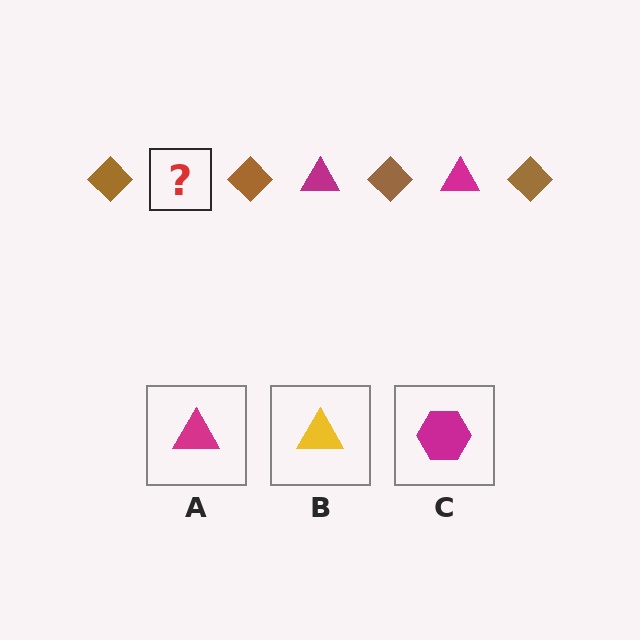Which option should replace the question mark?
Option A.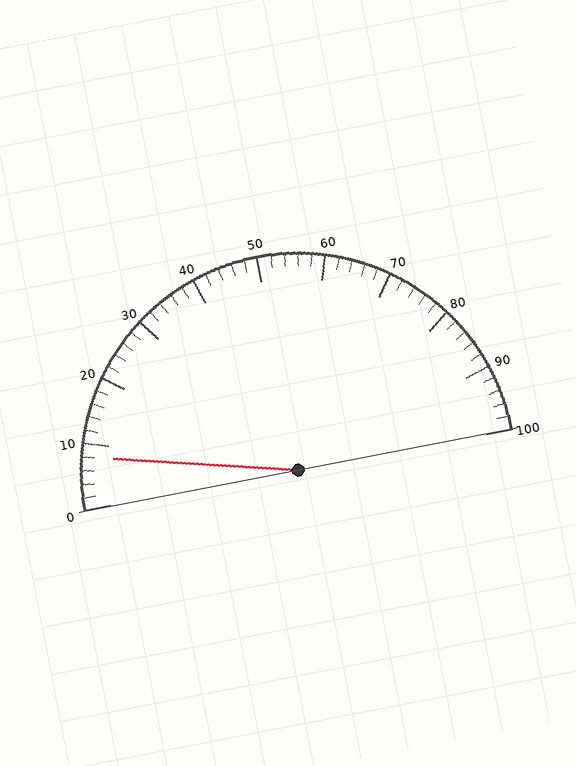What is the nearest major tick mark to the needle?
The nearest major tick mark is 10.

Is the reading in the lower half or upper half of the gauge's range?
The reading is in the lower half of the range (0 to 100).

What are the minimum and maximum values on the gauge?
The gauge ranges from 0 to 100.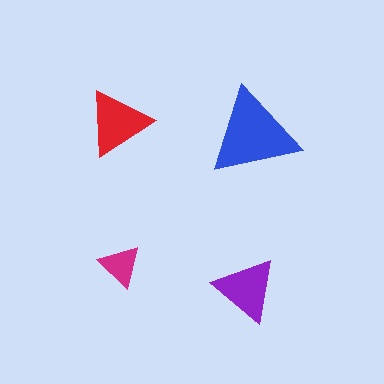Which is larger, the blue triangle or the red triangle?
The blue one.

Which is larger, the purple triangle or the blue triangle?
The blue one.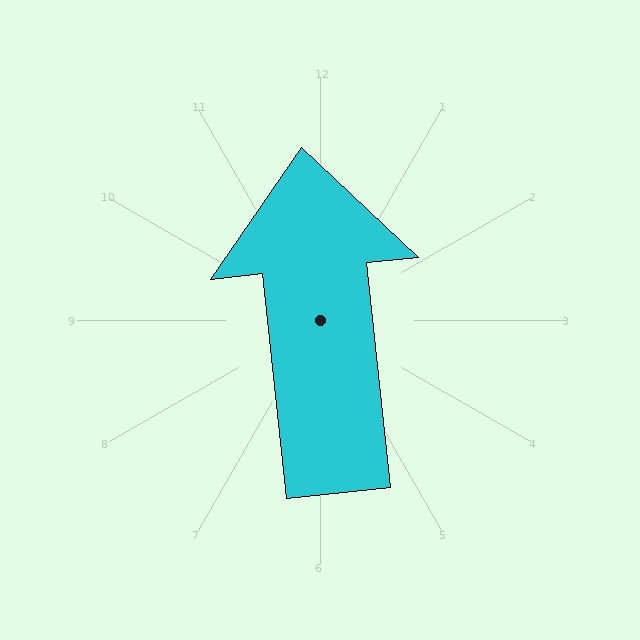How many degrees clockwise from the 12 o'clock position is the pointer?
Approximately 354 degrees.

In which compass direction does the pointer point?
North.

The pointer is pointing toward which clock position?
Roughly 12 o'clock.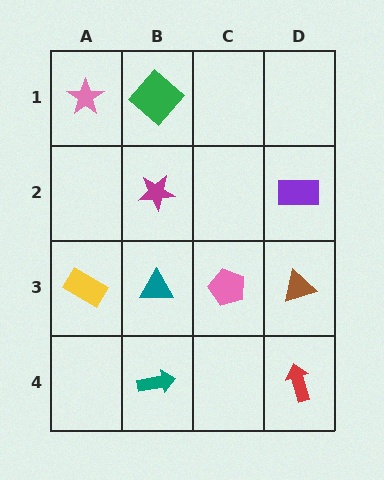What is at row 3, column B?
A teal triangle.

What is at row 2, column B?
A magenta star.